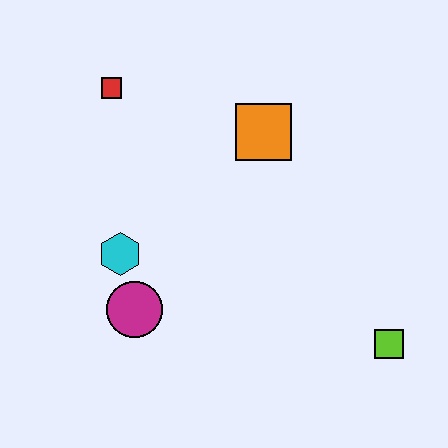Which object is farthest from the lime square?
The red square is farthest from the lime square.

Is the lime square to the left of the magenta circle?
No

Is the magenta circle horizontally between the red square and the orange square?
Yes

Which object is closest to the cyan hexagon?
The magenta circle is closest to the cyan hexagon.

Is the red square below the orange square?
No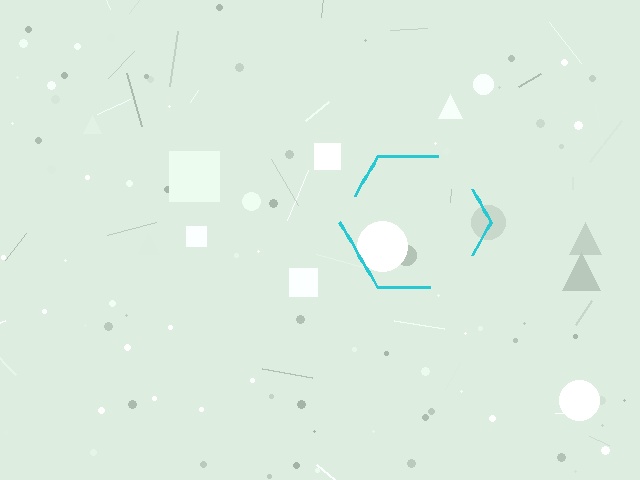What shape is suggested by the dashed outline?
The dashed outline suggests a hexagon.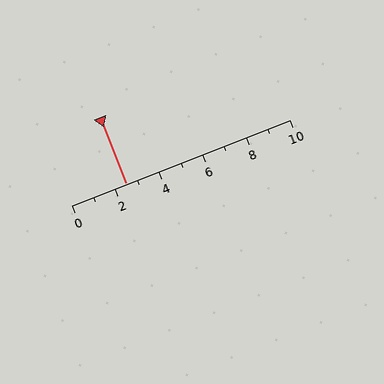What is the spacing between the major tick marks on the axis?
The major ticks are spaced 2 apart.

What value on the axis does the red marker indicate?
The marker indicates approximately 2.5.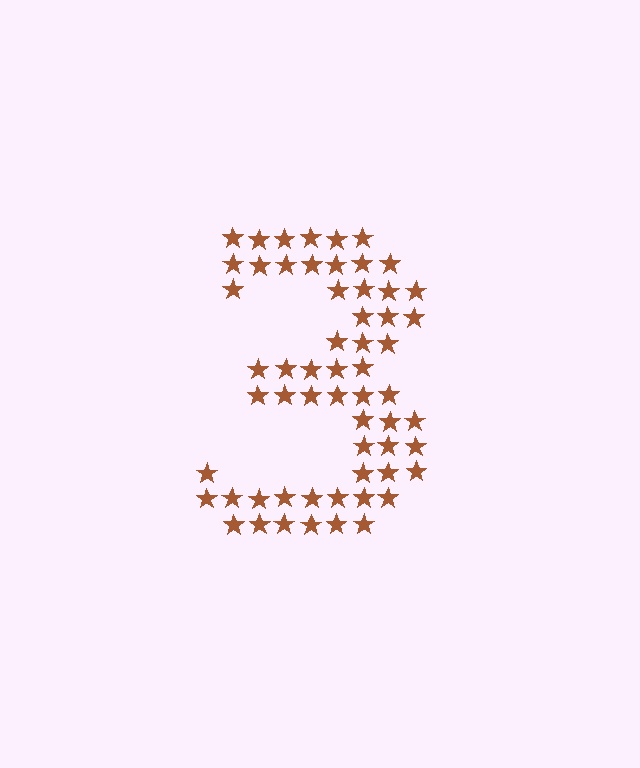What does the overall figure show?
The overall figure shows the digit 3.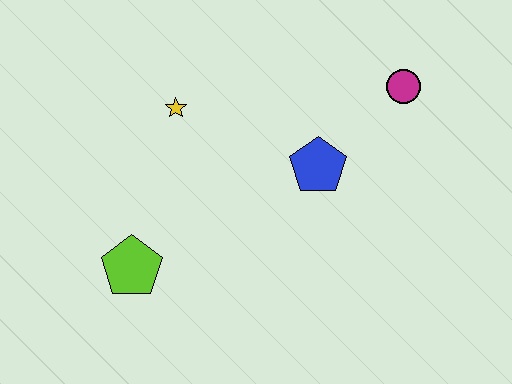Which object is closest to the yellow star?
The blue pentagon is closest to the yellow star.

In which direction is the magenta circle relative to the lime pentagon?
The magenta circle is to the right of the lime pentagon.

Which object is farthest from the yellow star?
The magenta circle is farthest from the yellow star.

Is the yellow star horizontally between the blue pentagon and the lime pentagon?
Yes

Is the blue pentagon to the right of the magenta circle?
No